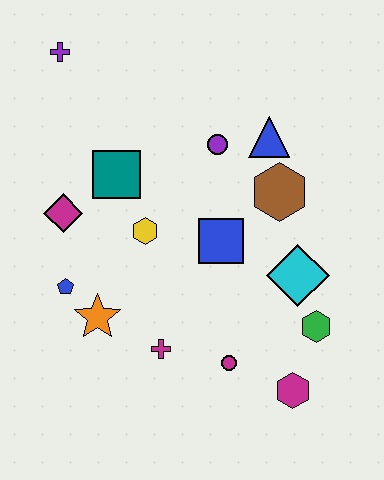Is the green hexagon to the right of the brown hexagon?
Yes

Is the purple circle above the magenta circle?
Yes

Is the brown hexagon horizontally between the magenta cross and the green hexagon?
Yes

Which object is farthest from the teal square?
The magenta hexagon is farthest from the teal square.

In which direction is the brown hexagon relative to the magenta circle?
The brown hexagon is above the magenta circle.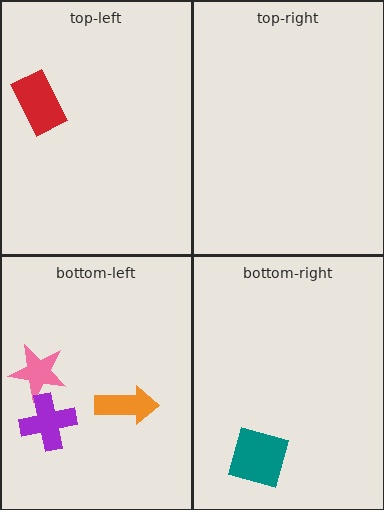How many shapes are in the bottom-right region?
1.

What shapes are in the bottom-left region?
The pink star, the orange arrow, the purple cross.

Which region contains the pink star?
The bottom-left region.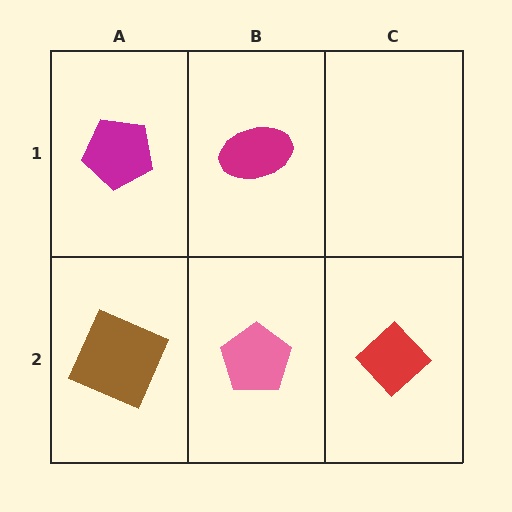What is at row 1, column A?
A magenta pentagon.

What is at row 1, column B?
A magenta ellipse.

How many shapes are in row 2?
3 shapes.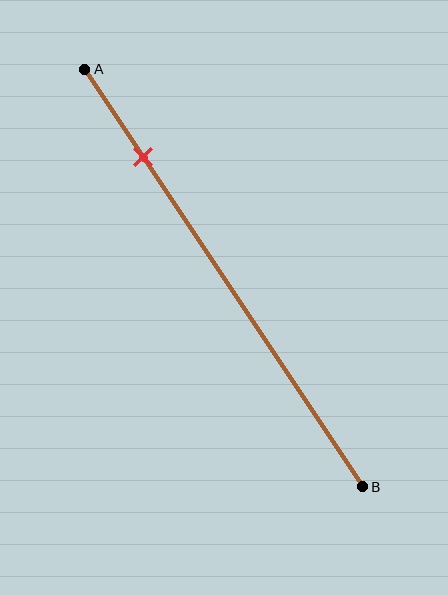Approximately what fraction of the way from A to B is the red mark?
The red mark is approximately 20% of the way from A to B.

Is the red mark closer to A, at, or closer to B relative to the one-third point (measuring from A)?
The red mark is closer to point A than the one-third point of segment AB.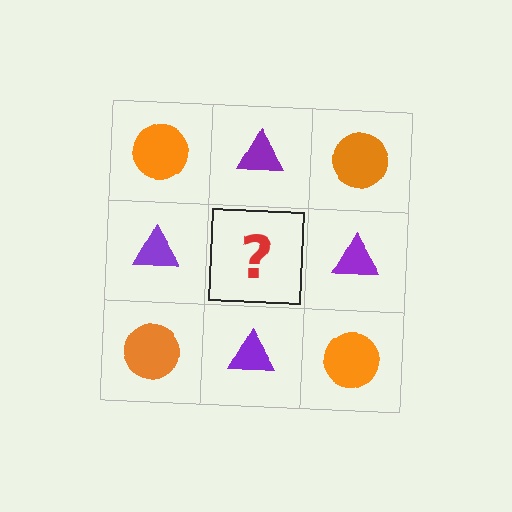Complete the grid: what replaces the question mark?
The question mark should be replaced with an orange circle.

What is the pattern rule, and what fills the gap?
The rule is that it alternates orange circle and purple triangle in a checkerboard pattern. The gap should be filled with an orange circle.